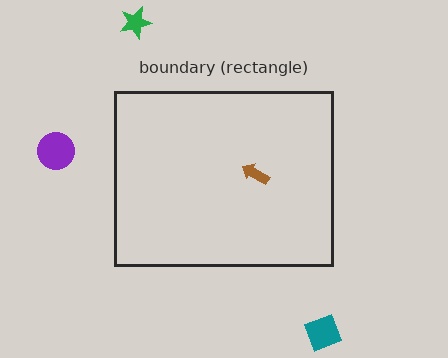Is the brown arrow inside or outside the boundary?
Inside.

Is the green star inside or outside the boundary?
Outside.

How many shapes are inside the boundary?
1 inside, 3 outside.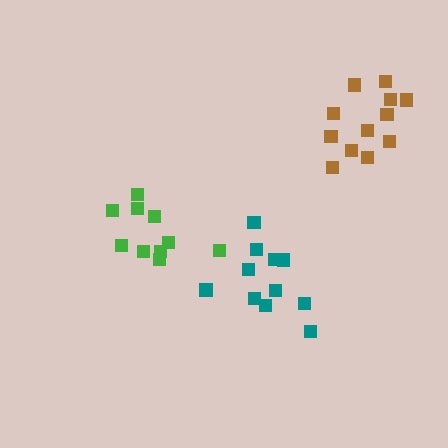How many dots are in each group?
Group 1: 10 dots, Group 2: 11 dots, Group 3: 12 dots (33 total).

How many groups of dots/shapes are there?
There are 3 groups.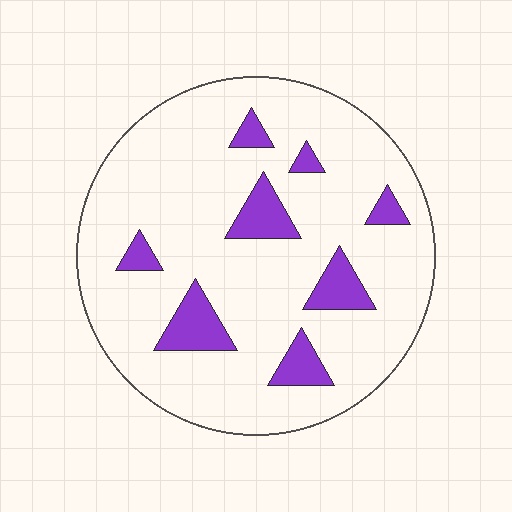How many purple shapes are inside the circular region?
8.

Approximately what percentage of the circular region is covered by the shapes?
Approximately 15%.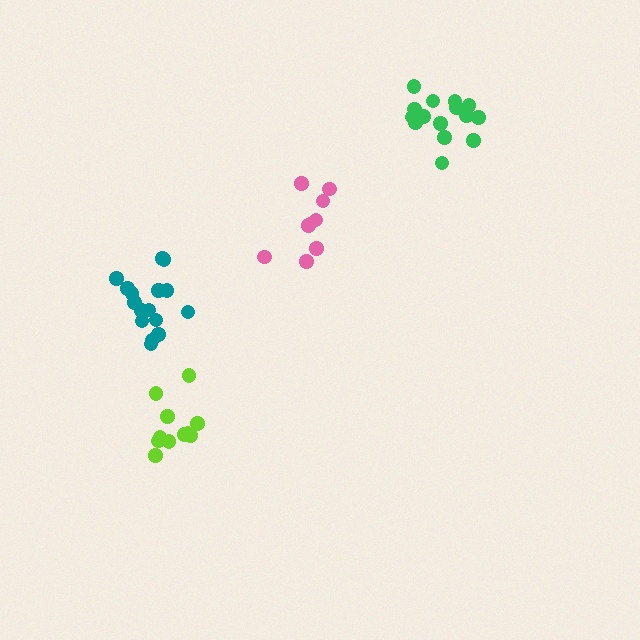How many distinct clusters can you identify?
There are 4 distinct clusters.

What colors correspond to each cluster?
The clusters are colored: teal, lime, pink, green.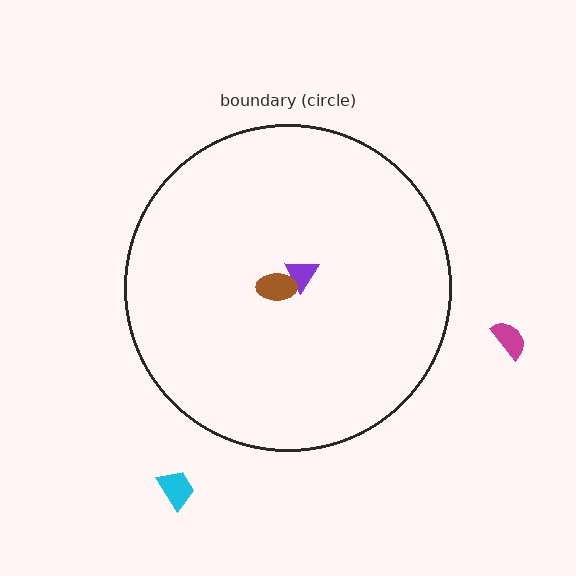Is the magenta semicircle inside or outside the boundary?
Outside.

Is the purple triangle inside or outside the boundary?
Inside.